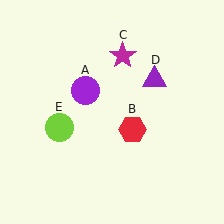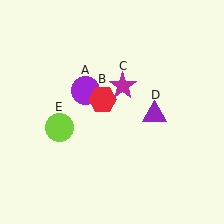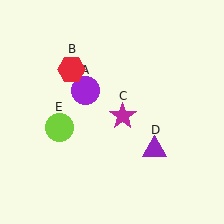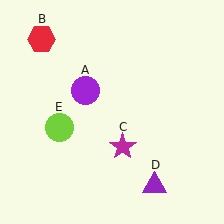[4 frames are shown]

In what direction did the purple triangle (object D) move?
The purple triangle (object D) moved down.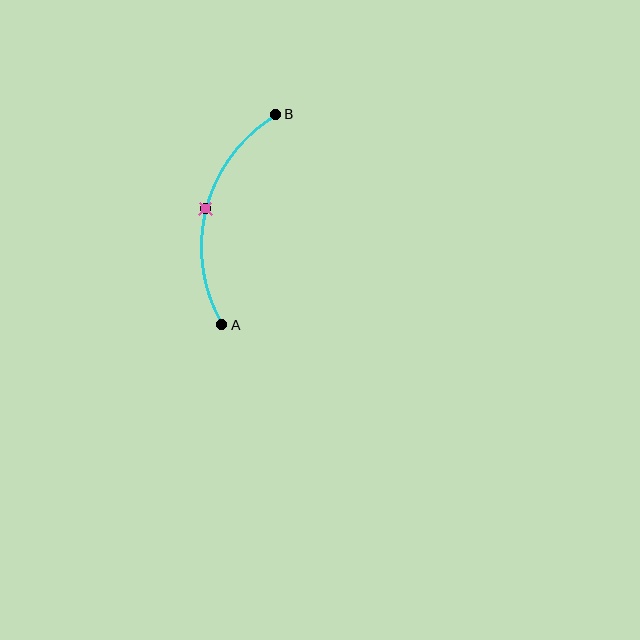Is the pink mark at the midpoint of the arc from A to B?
Yes. The pink mark lies on the arc at equal arc-length from both A and B — it is the arc midpoint.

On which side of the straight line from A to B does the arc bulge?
The arc bulges to the left of the straight line connecting A and B.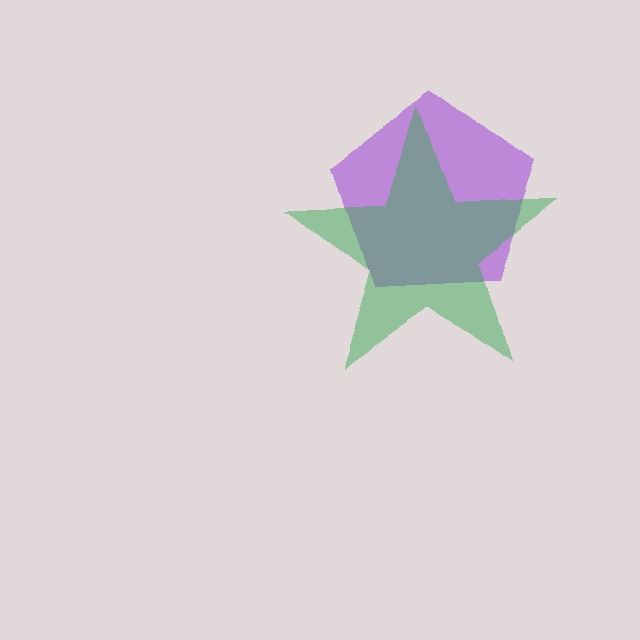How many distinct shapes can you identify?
There are 2 distinct shapes: a purple pentagon, a green star.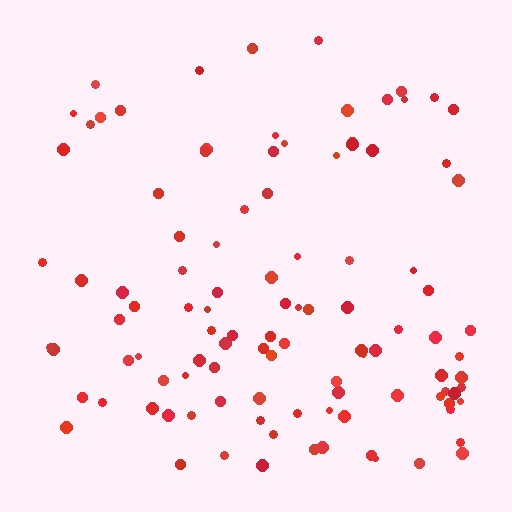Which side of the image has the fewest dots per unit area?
The top.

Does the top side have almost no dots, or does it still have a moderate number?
Still a moderate number, just noticeably fewer than the bottom.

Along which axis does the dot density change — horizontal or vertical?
Vertical.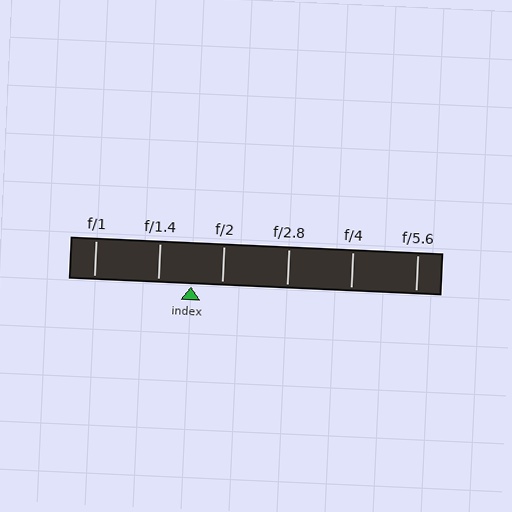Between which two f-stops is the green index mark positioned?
The index mark is between f/1.4 and f/2.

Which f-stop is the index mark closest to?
The index mark is closest to f/2.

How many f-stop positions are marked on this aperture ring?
There are 6 f-stop positions marked.